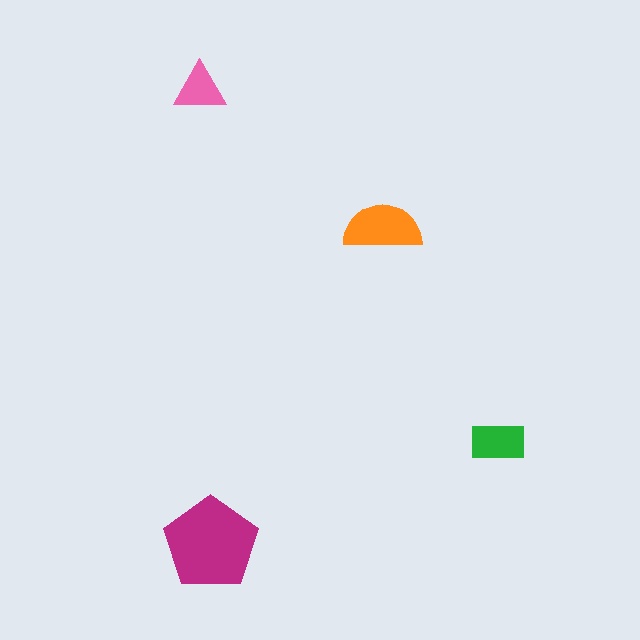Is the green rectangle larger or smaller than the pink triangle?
Larger.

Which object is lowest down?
The magenta pentagon is bottommost.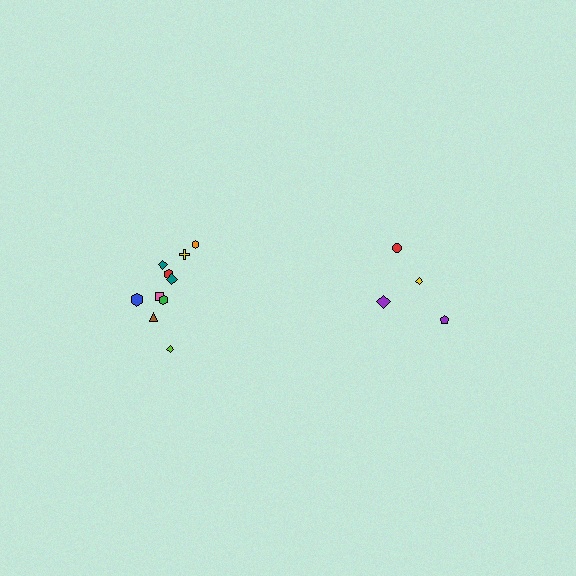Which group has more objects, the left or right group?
The left group.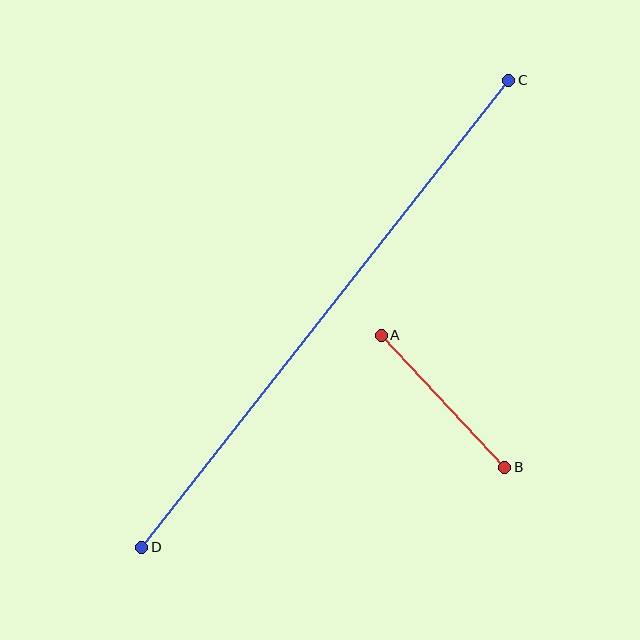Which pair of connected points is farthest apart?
Points C and D are farthest apart.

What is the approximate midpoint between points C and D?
The midpoint is at approximately (325, 314) pixels.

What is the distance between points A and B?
The distance is approximately 181 pixels.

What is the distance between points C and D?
The distance is approximately 594 pixels.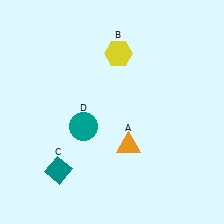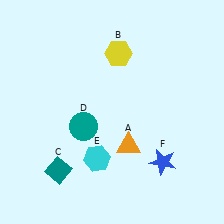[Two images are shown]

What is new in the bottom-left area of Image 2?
A cyan hexagon (E) was added in the bottom-left area of Image 2.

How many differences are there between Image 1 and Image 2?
There are 2 differences between the two images.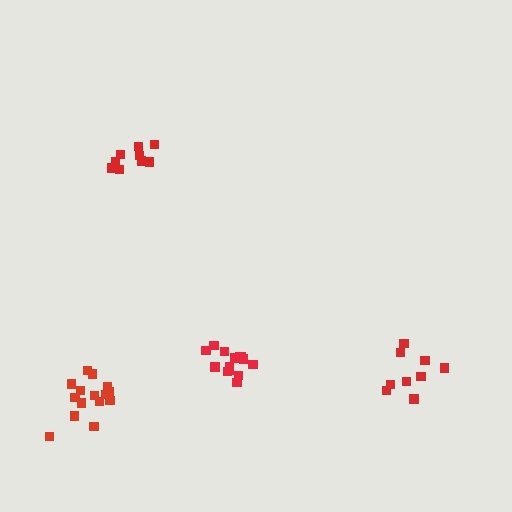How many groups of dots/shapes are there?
There are 4 groups.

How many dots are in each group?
Group 1: 15 dots, Group 2: 9 dots, Group 3: 9 dots, Group 4: 14 dots (47 total).